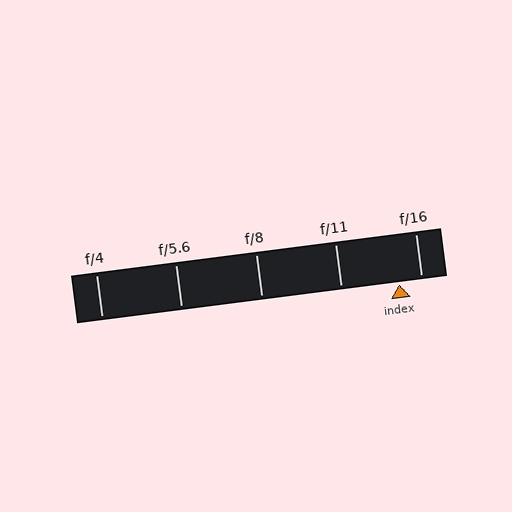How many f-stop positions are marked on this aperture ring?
There are 5 f-stop positions marked.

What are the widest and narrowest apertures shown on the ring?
The widest aperture shown is f/4 and the narrowest is f/16.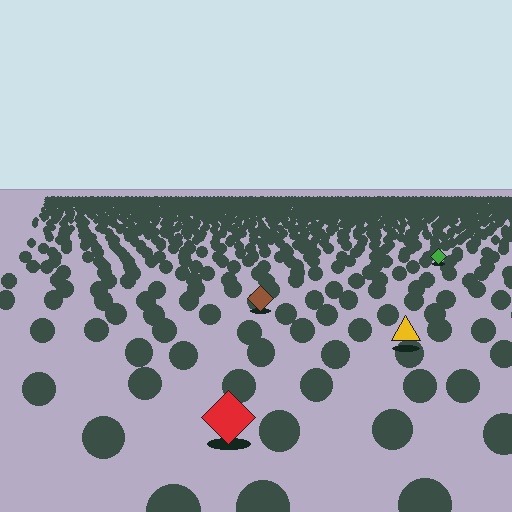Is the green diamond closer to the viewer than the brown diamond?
No. The brown diamond is closer — you can tell from the texture gradient: the ground texture is coarser near it.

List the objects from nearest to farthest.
From nearest to farthest: the red diamond, the yellow triangle, the brown diamond, the green diamond.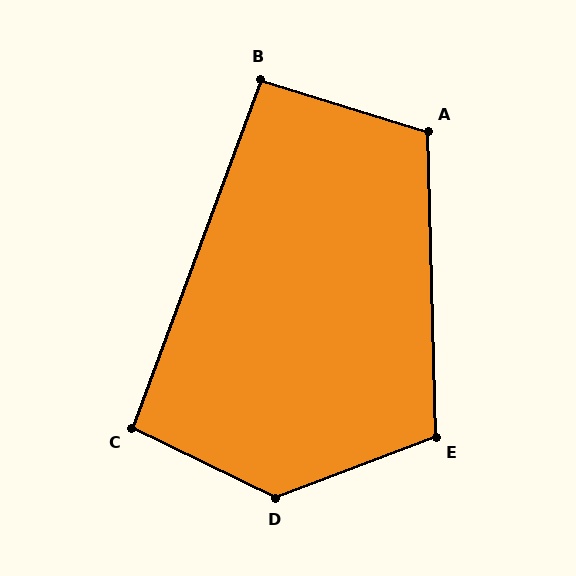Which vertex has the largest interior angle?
D, at approximately 133 degrees.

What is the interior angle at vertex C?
Approximately 95 degrees (obtuse).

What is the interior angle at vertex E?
Approximately 109 degrees (obtuse).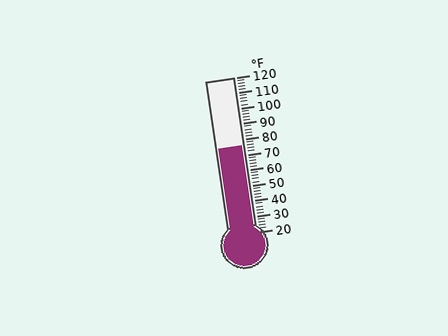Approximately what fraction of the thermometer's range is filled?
The thermometer is filled to approximately 55% of its range.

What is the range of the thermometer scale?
The thermometer scale ranges from 20°F to 120°F.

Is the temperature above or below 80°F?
The temperature is below 80°F.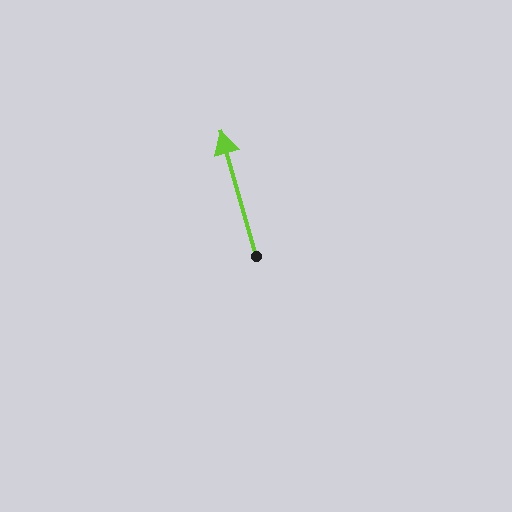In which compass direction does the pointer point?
North.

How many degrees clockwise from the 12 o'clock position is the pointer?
Approximately 344 degrees.